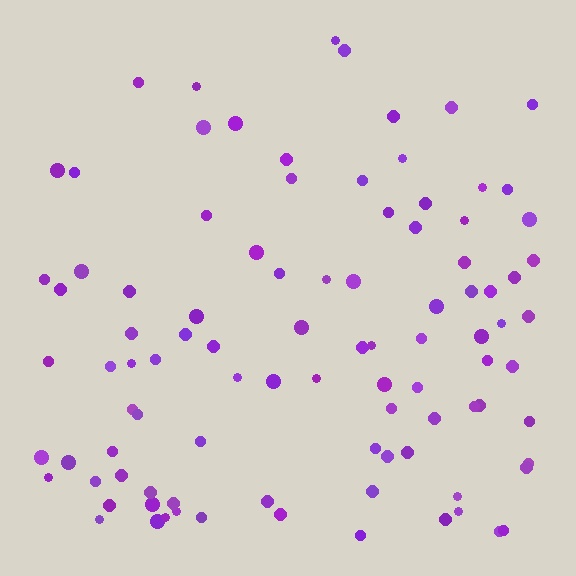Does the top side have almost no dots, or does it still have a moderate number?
Still a moderate number, just noticeably fewer than the bottom.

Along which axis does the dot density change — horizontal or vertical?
Vertical.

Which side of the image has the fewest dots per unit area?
The top.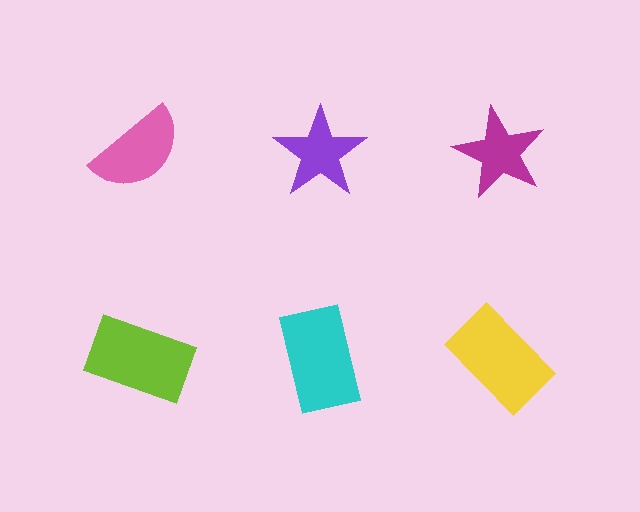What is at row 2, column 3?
A yellow rectangle.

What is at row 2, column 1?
A lime rectangle.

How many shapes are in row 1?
3 shapes.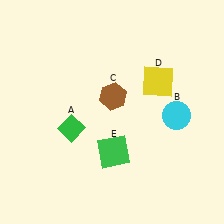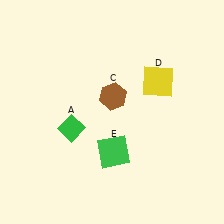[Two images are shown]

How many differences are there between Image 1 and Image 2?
There is 1 difference between the two images.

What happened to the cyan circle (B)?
The cyan circle (B) was removed in Image 2. It was in the bottom-right area of Image 1.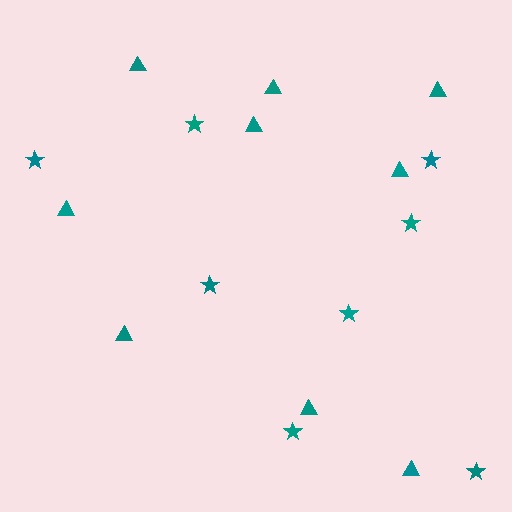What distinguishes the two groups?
There are 2 groups: one group of stars (8) and one group of triangles (9).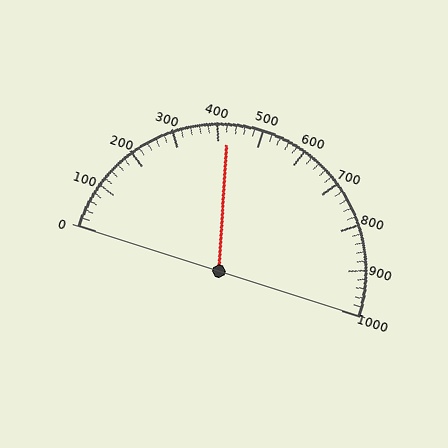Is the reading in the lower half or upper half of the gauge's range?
The reading is in the lower half of the range (0 to 1000).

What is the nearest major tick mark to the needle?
The nearest major tick mark is 400.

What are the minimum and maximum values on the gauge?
The gauge ranges from 0 to 1000.